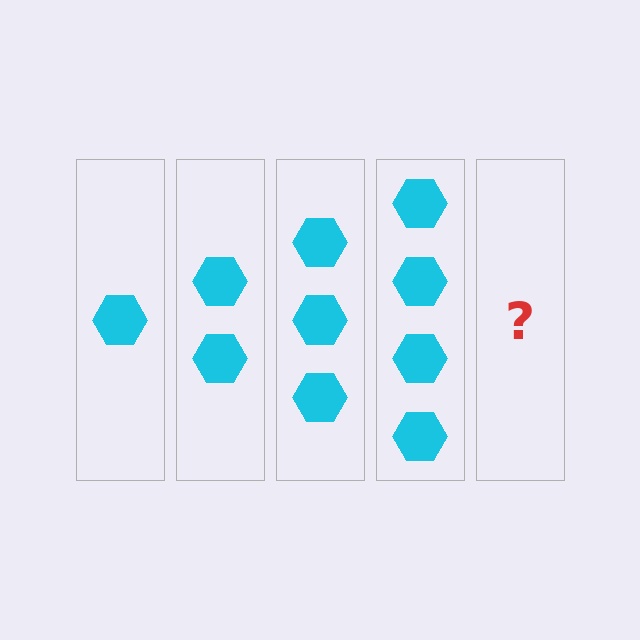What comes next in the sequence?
The next element should be 5 hexagons.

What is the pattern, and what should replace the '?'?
The pattern is that each step adds one more hexagon. The '?' should be 5 hexagons.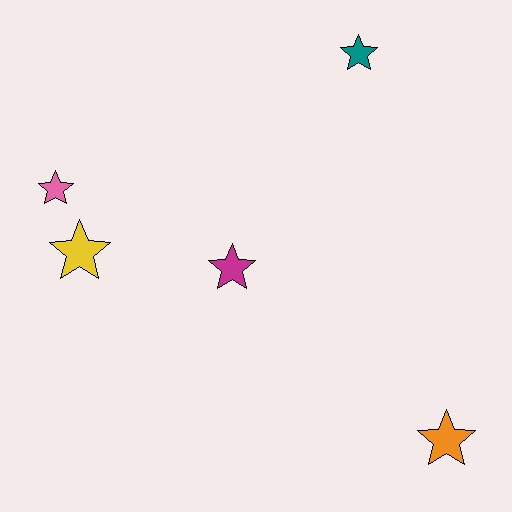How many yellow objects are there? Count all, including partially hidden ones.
There is 1 yellow object.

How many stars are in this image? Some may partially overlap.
There are 5 stars.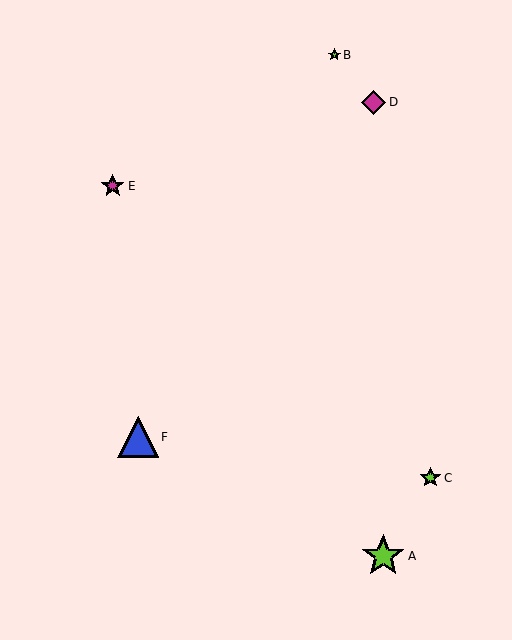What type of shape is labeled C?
Shape C is a lime star.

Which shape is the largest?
The lime star (labeled A) is the largest.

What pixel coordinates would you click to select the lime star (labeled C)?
Click at (430, 478) to select the lime star C.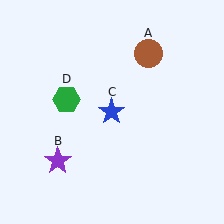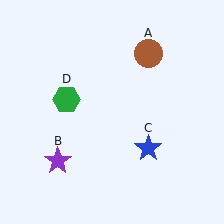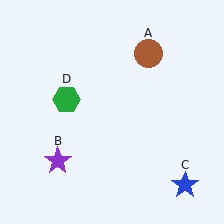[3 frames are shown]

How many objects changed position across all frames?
1 object changed position: blue star (object C).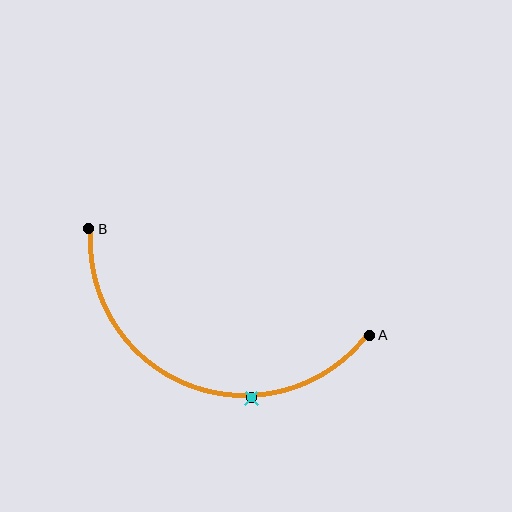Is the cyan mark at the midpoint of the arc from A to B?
No. The cyan mark lies on the arc but is closer to endpoint A. The arc midpoint would be at the point on the curve equidistant along the arc from both A and B.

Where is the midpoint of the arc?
The arc midpoint is the point on the curve farthest from the straight line joining A and B. It sits below that line.